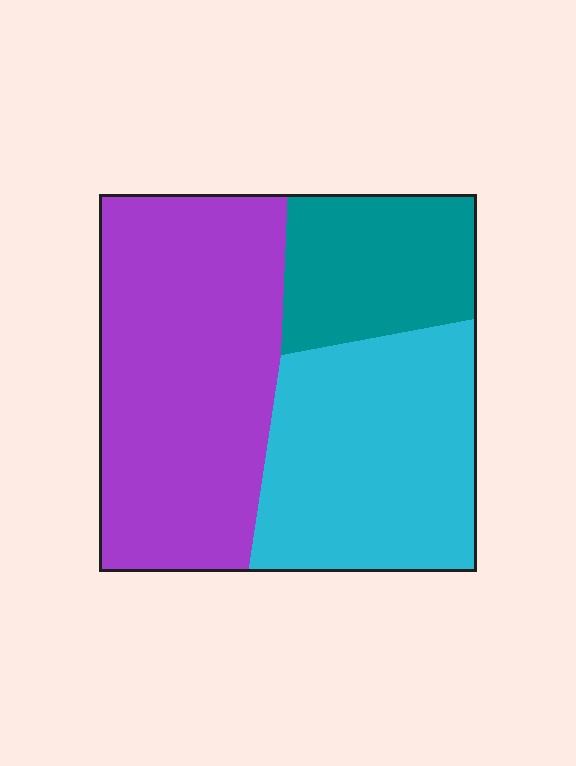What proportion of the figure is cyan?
Cyan covers about 35% of the figure.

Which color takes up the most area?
Purple, at roughly 45%.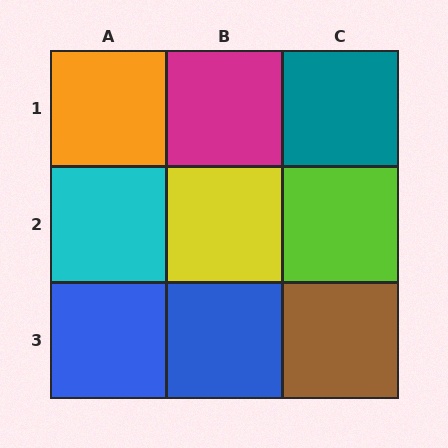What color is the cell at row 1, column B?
Magenta.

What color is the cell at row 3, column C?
Brown.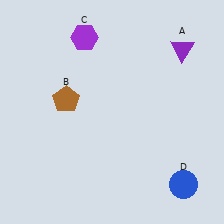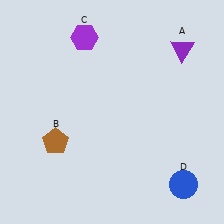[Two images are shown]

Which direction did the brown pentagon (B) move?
The brown pentagon (B) moved down.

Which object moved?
The brown pentagon (B) moved down.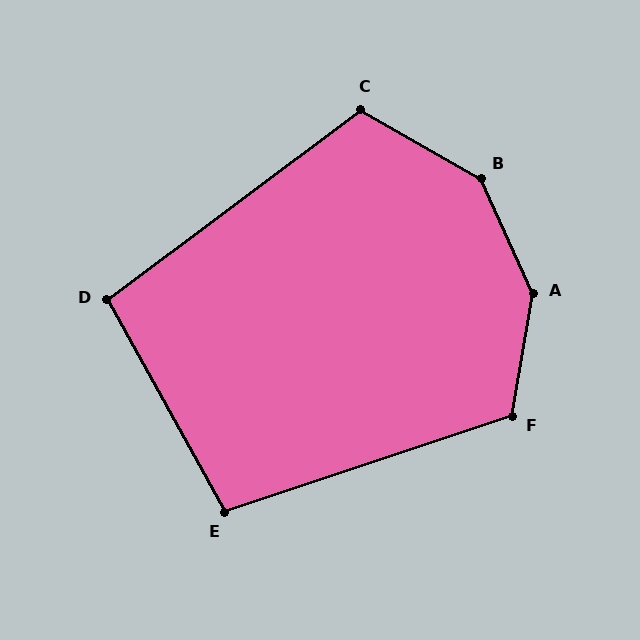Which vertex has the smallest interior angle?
D, at approximately 98 degrees.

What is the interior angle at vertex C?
Approximately 113 degrees (obtuse).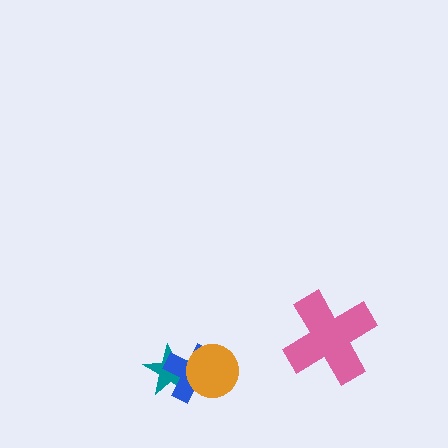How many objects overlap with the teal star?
2 objects overlap with the teal star.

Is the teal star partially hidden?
Yes, it is partially covered by another shape.